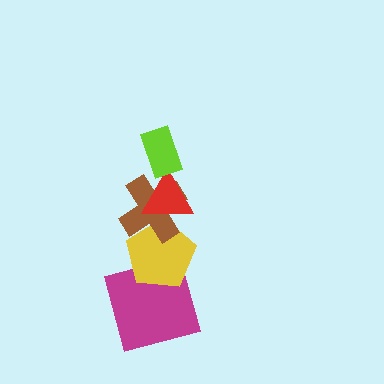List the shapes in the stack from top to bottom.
From top to bottom: the lime rectangle, the red triangle, the brown cross, the yellow pentagon, the magenta square.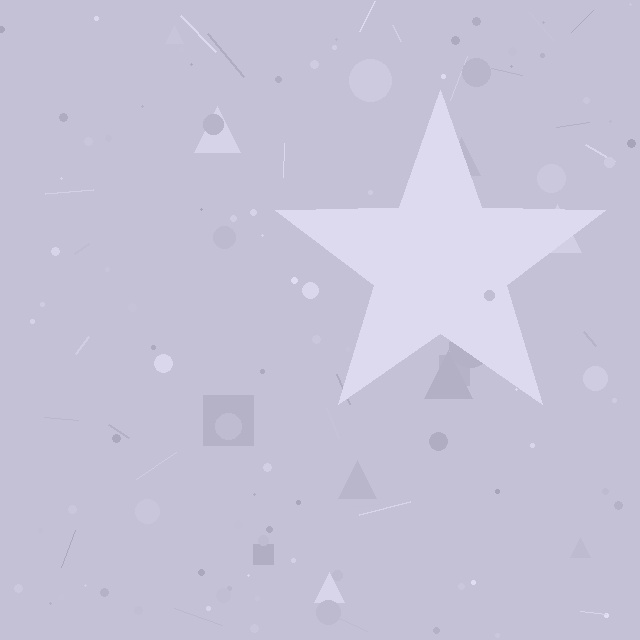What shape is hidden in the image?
A star is hidden in the image.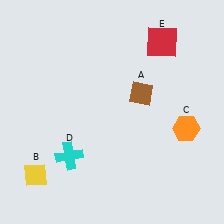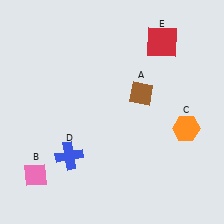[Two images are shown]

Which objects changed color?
B changed from yellow to pink. D changed from cyan to blue.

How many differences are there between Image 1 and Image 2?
There are 2 differences between the two images.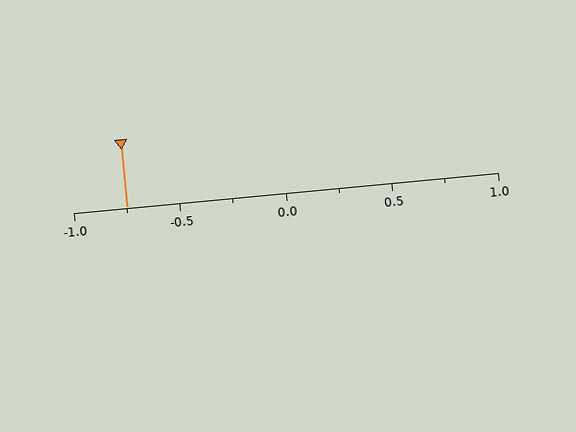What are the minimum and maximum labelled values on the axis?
The axis runs from -1.0 to 1.0.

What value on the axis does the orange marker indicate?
The marker indicates approximately -0.75.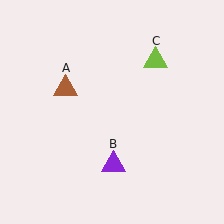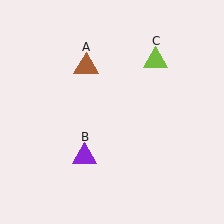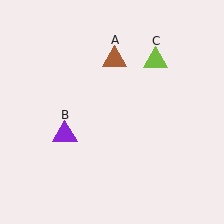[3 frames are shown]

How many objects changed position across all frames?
2 objects changed position: brown triangle (object A), purple triangle (object B).